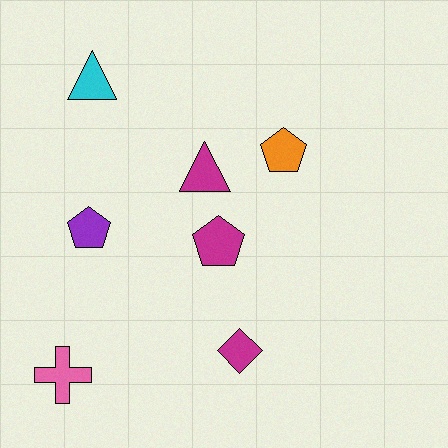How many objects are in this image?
There are 7 objects.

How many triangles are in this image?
There are 2 triangles.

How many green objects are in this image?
There are no green objects.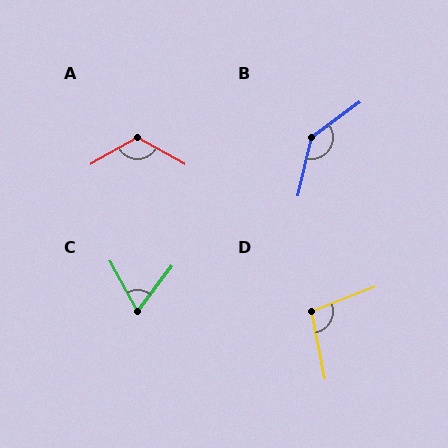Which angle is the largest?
B, at approximately 139 degrees.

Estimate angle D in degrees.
Approximately 100 degrees.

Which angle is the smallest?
C, at approximately 65 degrees.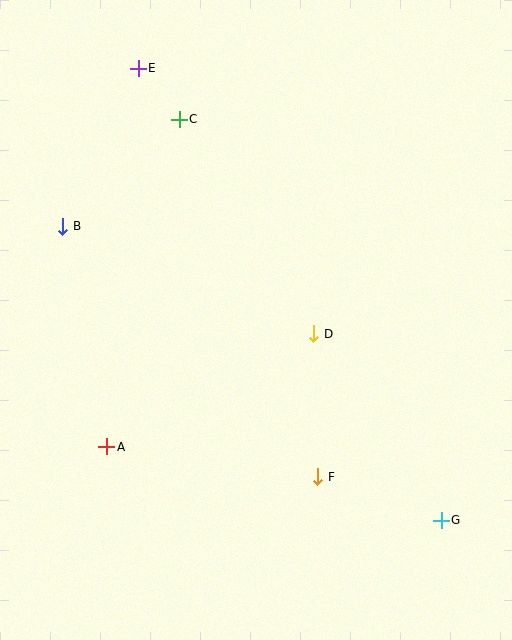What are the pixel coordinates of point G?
Point G is at (441, 520).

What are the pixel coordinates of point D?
Point D is at (314, 334).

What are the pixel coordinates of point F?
Point F is at (318, 477).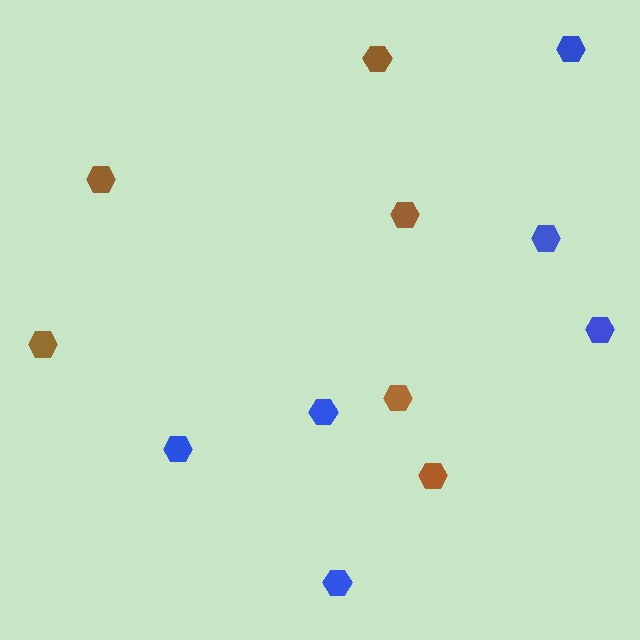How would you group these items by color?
There are 2 groups: one group of blue hexagons (6) and one group of brown hexagons (6).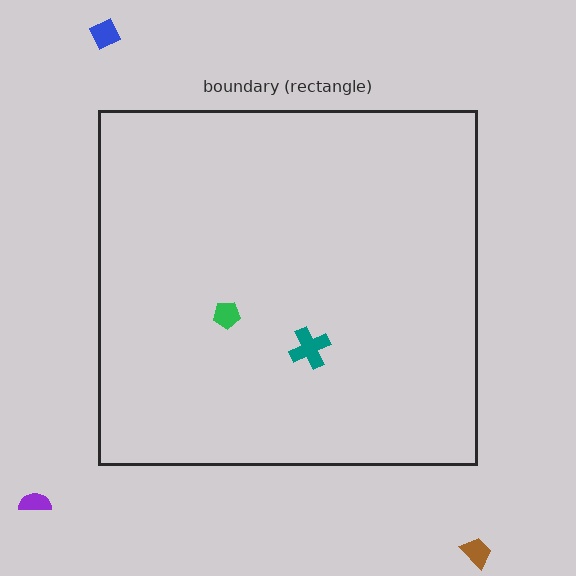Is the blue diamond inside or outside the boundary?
Outside.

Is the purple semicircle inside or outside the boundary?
Outside.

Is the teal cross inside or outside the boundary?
Inside.